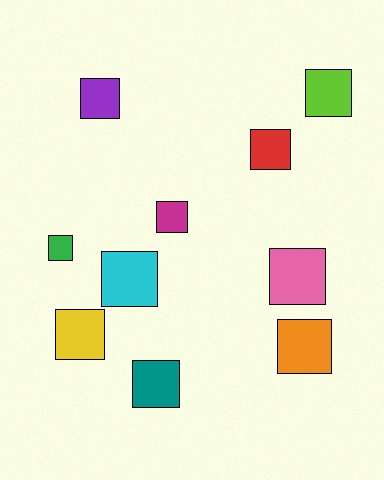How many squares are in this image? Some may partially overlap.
There are 10 squares.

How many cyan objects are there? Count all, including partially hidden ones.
There is 1 cyan object.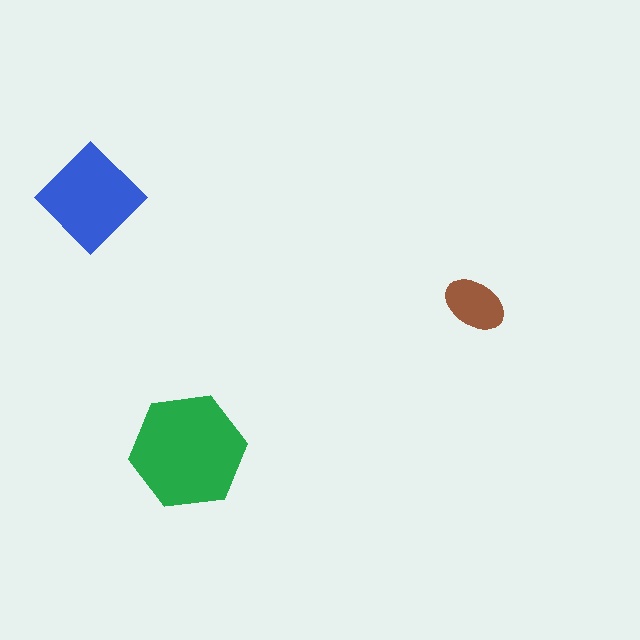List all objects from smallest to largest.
The brown ellipse, the blue diamond, the green hexagon.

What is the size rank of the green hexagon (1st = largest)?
1st.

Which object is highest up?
The blue diamond is topmost.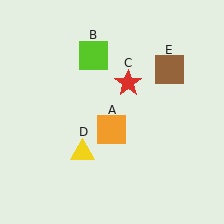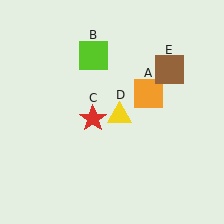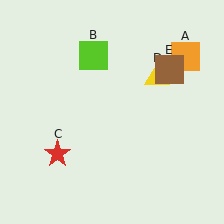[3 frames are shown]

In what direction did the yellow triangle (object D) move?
The yellow triangle (object D) moved up and to the right.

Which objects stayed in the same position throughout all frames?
Lime square (object B) and brown square (object E) remained stationary.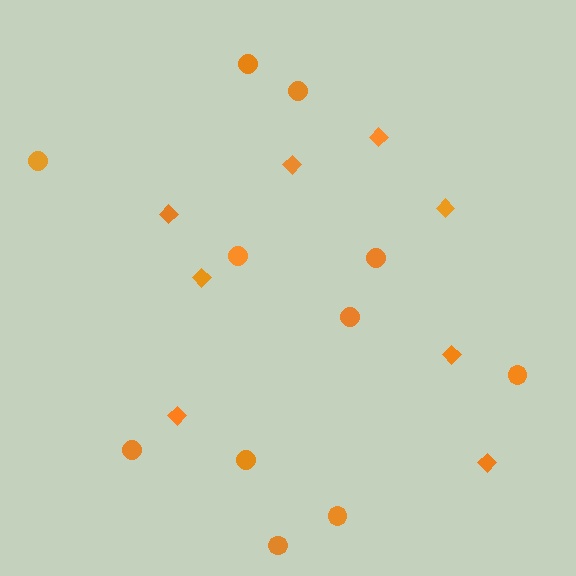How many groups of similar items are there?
There are 2 groups: one group of diamonds (8) and one group of circles (11).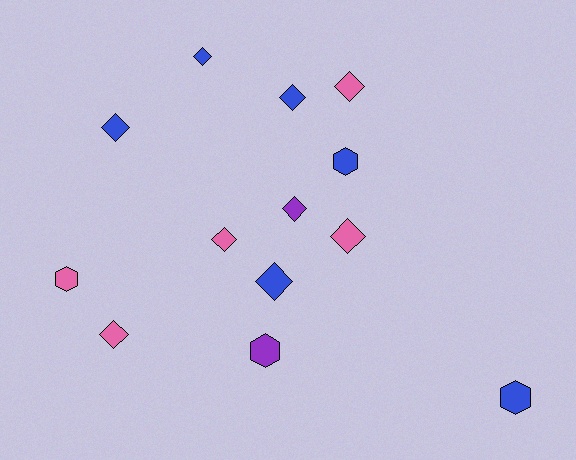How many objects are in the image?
There are 13 objects.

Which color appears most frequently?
Blue, with 6 objects.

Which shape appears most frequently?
Diamond, with 9 objects.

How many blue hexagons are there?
There are 2 blue hexagons.